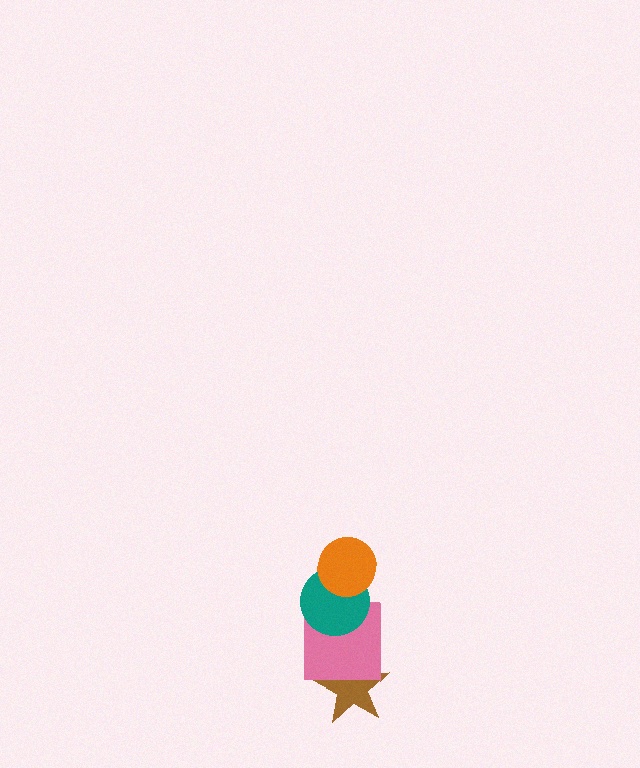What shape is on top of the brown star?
The pink square is on top of the brown star.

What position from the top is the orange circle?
The orange circle is 1st from the top.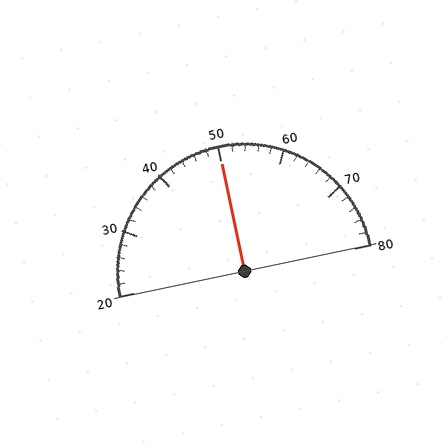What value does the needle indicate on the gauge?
The needle indicates approximately 50.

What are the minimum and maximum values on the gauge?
The gauge ranges from 20 to 80.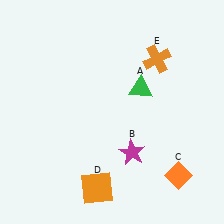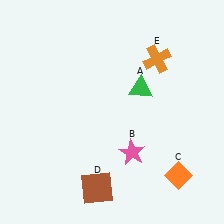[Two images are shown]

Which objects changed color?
B changed from magenta to pink. D changed from orange to brown.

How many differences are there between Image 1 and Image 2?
There are 2 differences between the two images.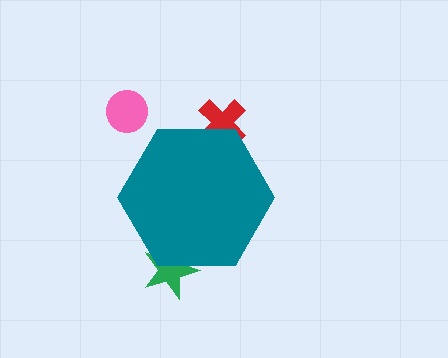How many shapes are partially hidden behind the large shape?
2 shapes are partially hidden.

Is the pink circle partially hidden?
No, the pink circle is fully visible.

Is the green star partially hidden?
Yes, the green star is partially hidden behind the teal hexagon.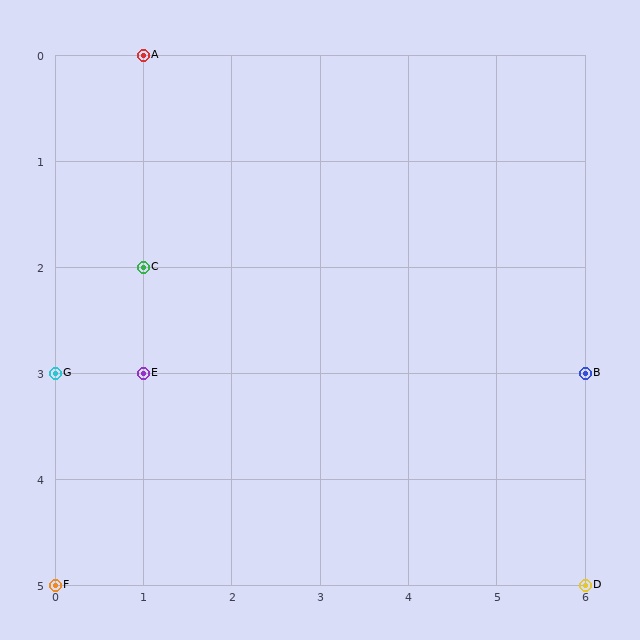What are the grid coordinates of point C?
Point C is at grid coordinates (1, 2).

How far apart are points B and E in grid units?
Points B and E are 5 columns apart.